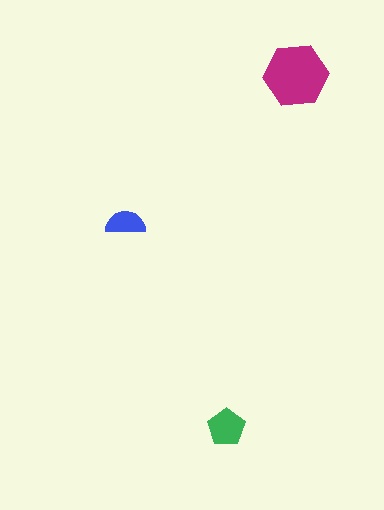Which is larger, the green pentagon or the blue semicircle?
The green pentagon.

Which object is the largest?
The magenta hexagon.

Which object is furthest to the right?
The magenta hexagon is rightmost.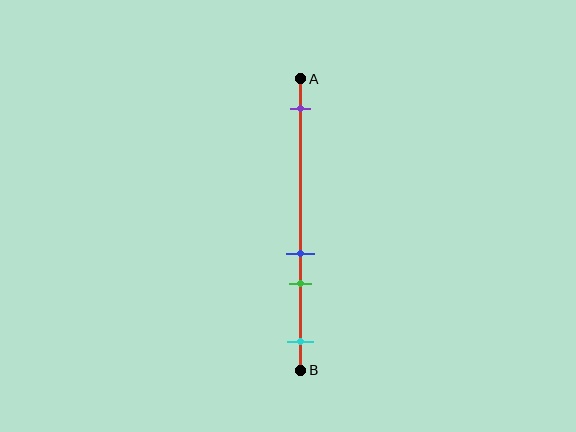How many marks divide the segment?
There are 4 marks dividing the segment.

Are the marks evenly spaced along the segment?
No, the marks are not evenly spaced.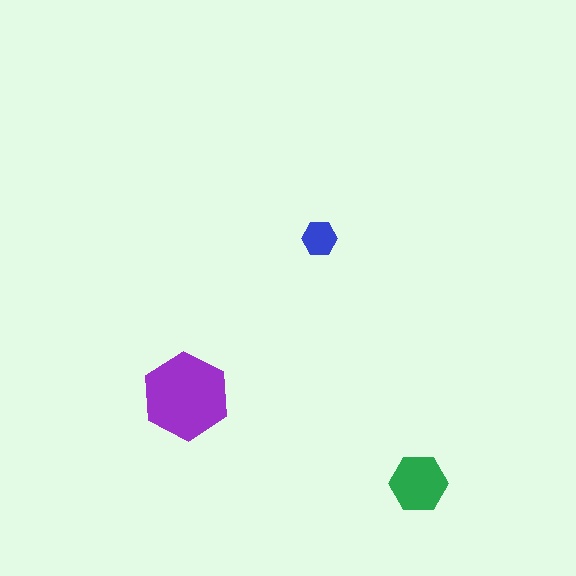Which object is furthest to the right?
The green hexagon is rightmost.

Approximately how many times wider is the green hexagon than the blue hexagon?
About 1.5 times wider.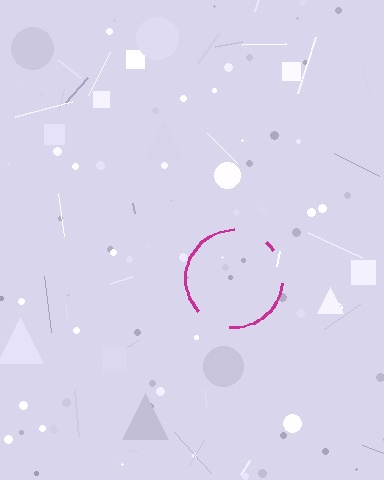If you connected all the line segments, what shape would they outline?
They would outline a circle.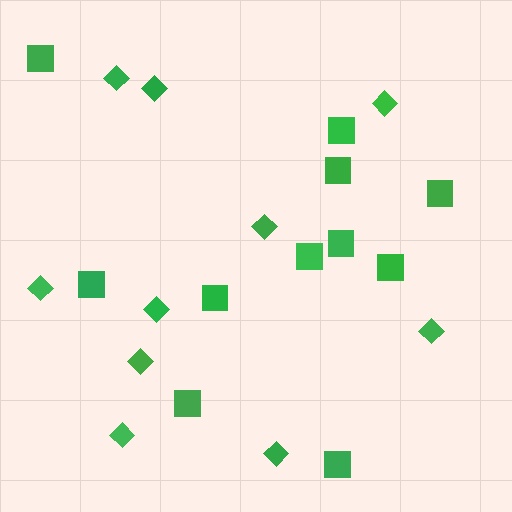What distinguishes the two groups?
There are 2 groups: one group of squares (11) and one group of diamonds (10).